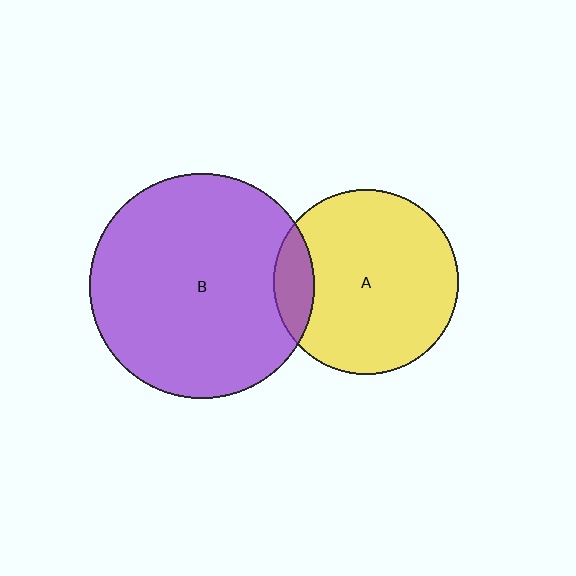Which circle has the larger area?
Circle B (purple).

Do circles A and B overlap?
Yes.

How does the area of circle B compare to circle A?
Approximately 1.5 times.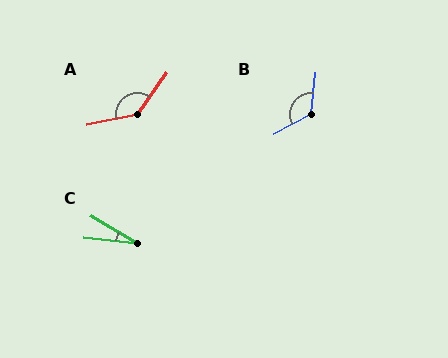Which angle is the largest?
A, at approximately 136 degrees.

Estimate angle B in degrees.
Approximately 123 degrees.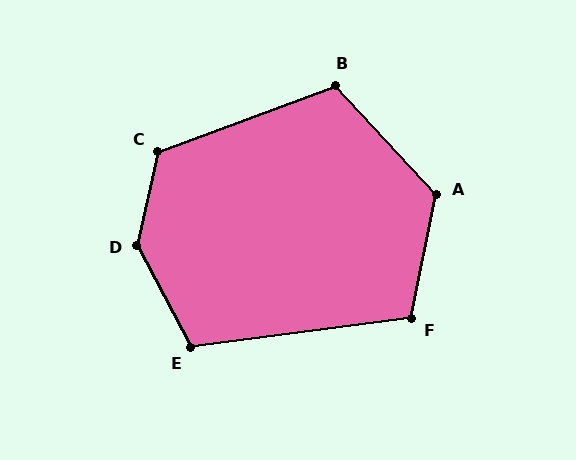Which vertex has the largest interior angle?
D, at approximately 139 degrees.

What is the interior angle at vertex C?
Approximately 123 degrees (obtuse).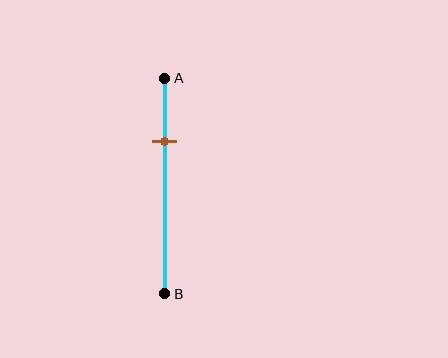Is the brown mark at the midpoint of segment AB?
No, the mark is at about 30% from A, not at the 50% midpoint.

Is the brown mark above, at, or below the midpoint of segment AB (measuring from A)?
The brown mark is above the midpoint of segment AB.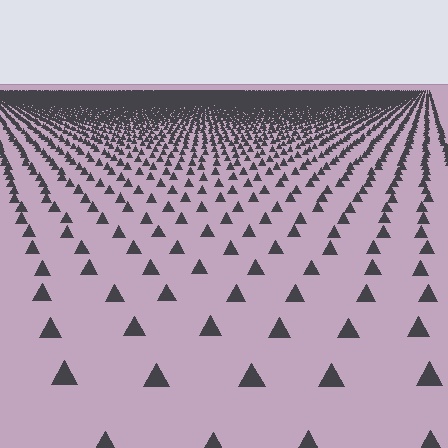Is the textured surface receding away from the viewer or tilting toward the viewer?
The surface is receding away from the viewer. Texture elements get smaller and denser toward the top.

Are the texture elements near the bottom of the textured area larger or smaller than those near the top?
Larger. Near the bottom, elements are closer to the viewer and appear at a bigger on-screen size.